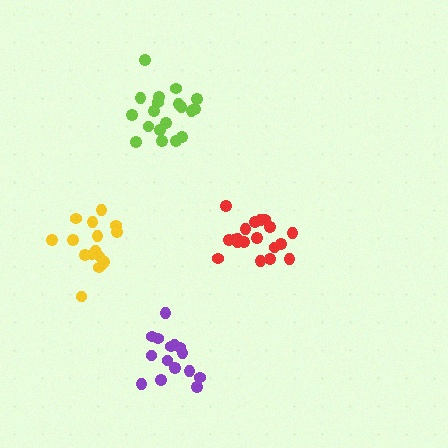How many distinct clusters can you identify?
There are 4 distinct clusters.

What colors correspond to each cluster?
The clusters are colored: purple, yellow, red, lime.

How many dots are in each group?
Group 1: 15 dots, Group 2: 16 dots, Group 3: 20 dots, Group 4: 19 dots (70 total).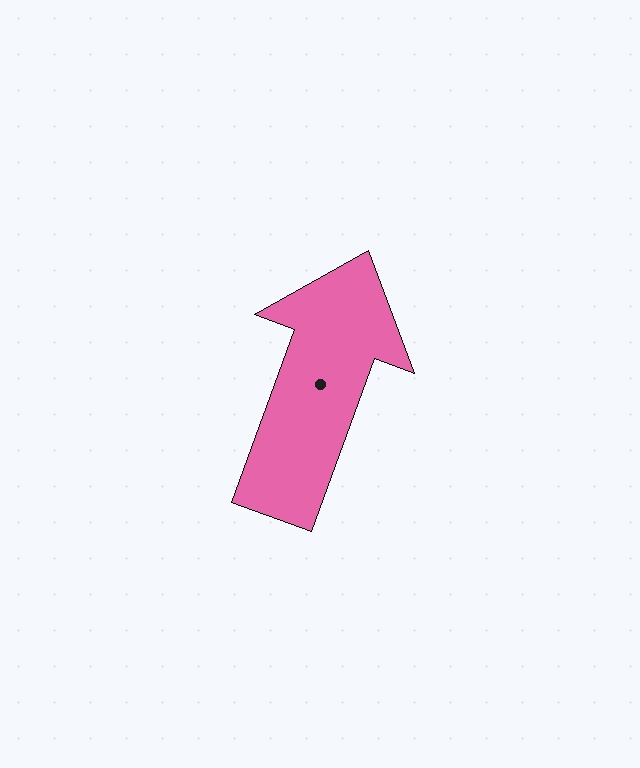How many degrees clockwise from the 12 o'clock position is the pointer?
Approximately 20 degrees.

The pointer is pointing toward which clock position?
Roughly 1 o'clock.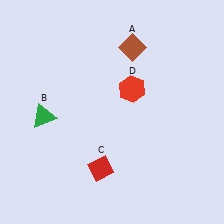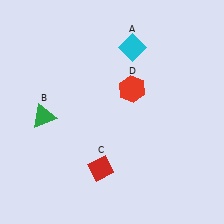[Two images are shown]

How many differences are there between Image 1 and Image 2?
There is 1 difference between the two images.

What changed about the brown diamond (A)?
In Image 1, A is brown. In Image 2, it changed to cyan.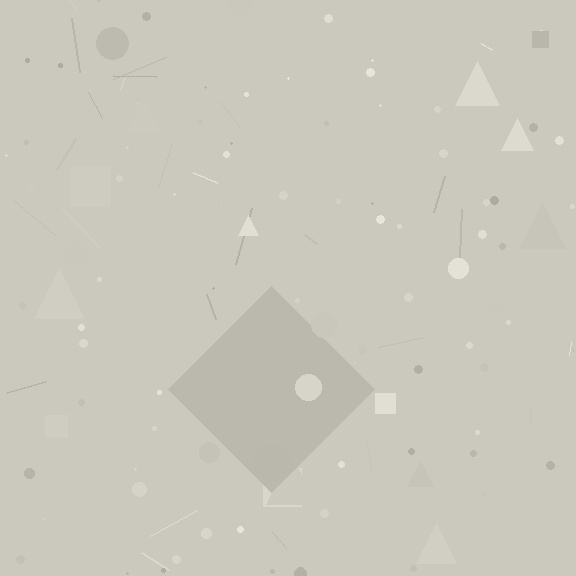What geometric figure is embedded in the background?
A diamond is embedded in the background.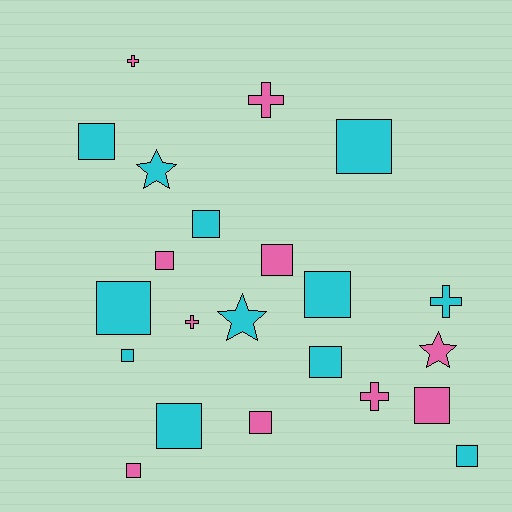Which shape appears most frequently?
Square, with 14 objects.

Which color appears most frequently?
Cyan, with 12 objects.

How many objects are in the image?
There are 22 objects.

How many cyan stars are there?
There are 2 cyan stars.